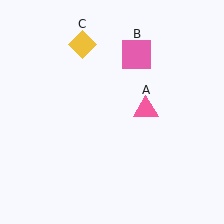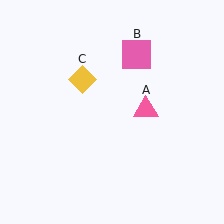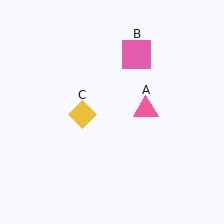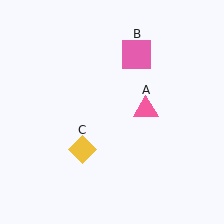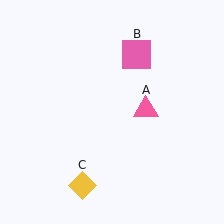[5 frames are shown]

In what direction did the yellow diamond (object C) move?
The yellow diamond (object C) moved down.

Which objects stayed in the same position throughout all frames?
Pink triangle (object A) and pink square (object B) remained stationary.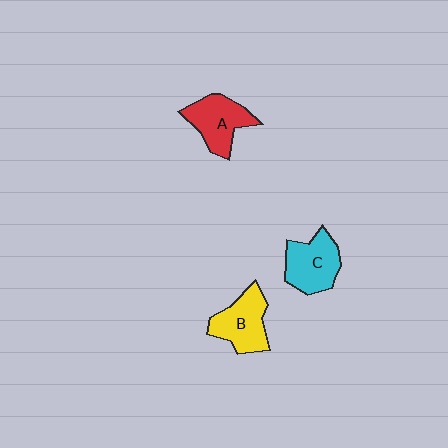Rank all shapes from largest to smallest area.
From largest to smallest: C (cyan), B (yellow), A (red).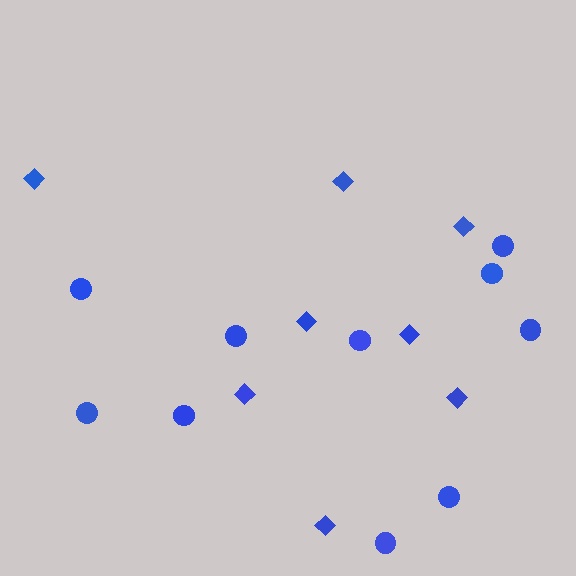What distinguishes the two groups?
There are 2 groups: one group of circles (10) and one group of diamonds (8).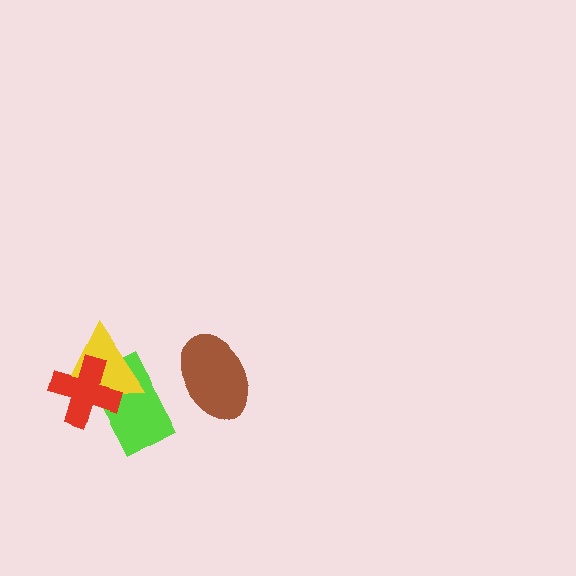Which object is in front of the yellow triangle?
The red cross is in front of the yellow triangle.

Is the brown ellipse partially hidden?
No, no other shape covers it.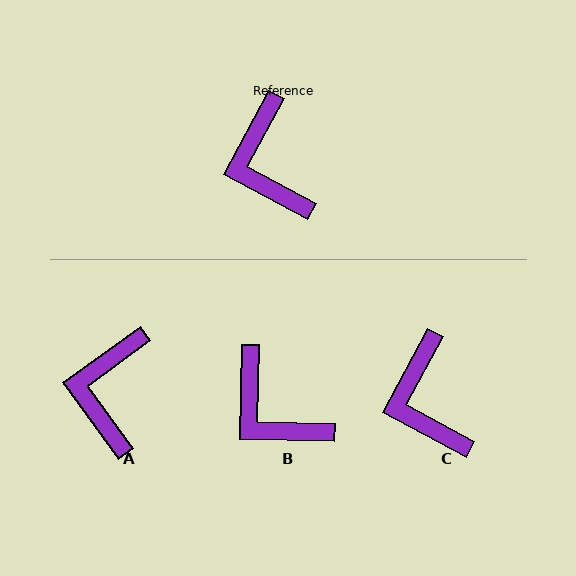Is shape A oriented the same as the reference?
No, it is off by about 26 degrees.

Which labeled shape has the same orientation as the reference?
C.